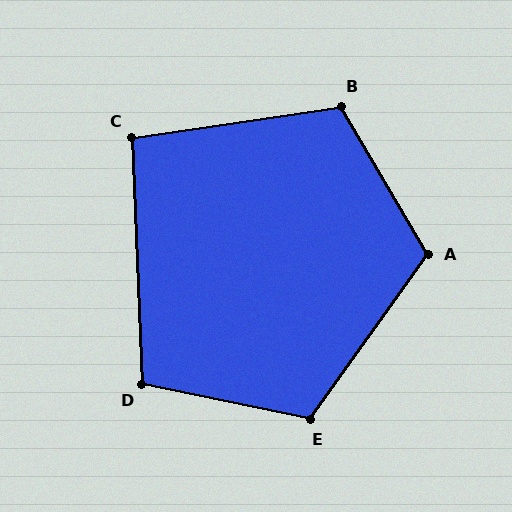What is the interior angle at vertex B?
Approximately 112 degrees (obtuse).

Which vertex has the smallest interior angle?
C, at approximately 96 degrees.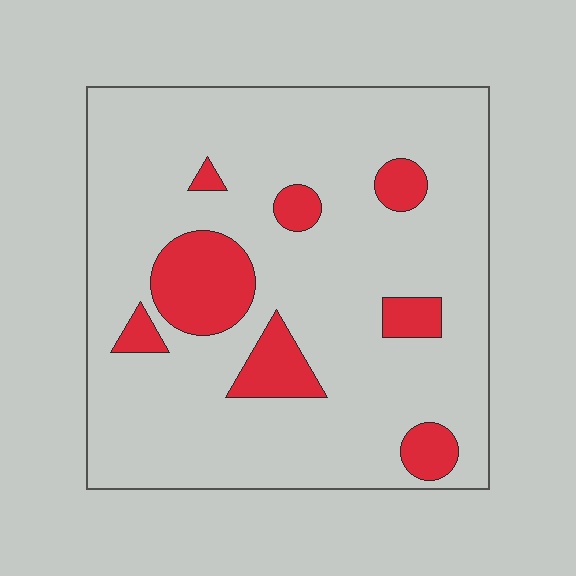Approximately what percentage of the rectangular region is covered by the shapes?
Approximately 15%.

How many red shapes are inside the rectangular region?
8.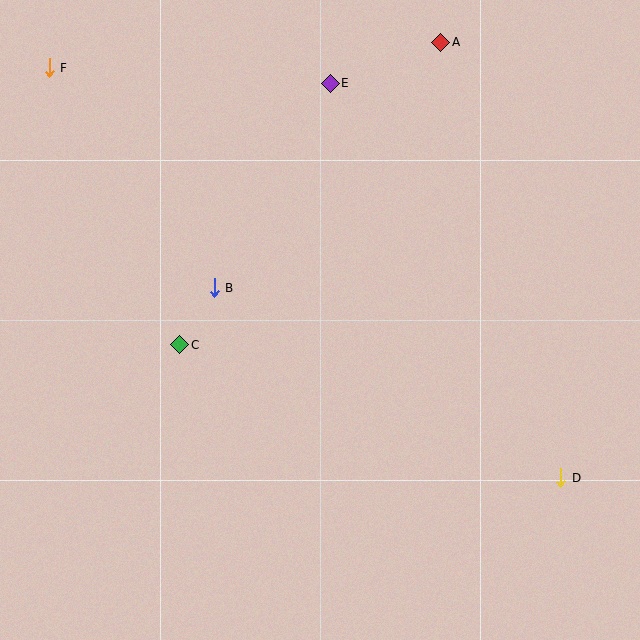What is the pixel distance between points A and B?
The distance between A and B is 334 pixels.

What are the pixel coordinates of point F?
Point F is at (49, 68).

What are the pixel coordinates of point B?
Point B is at (214, 288).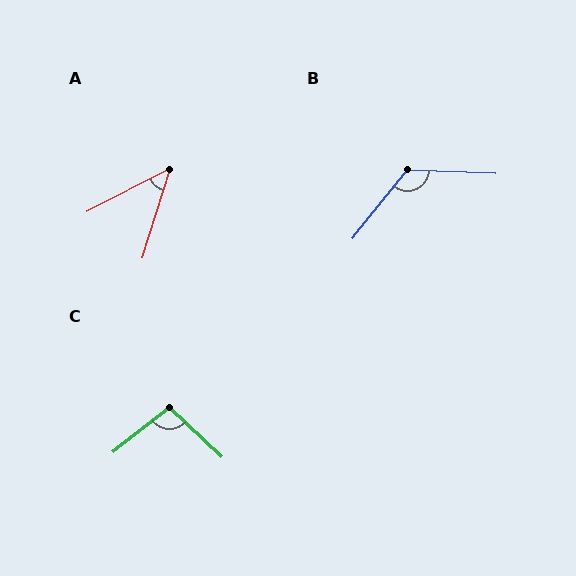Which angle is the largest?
B, at approximately 127 degrees.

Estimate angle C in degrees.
Approximately 98 degrees.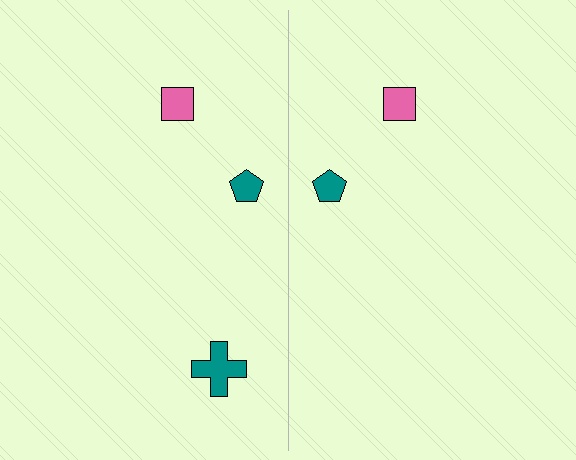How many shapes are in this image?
There are 5 shapes in this image.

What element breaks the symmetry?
A teal cross is missing from the right side.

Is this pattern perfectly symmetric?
No, the pattern is not perfectly symmetric. A teal cross is missing from the right side.